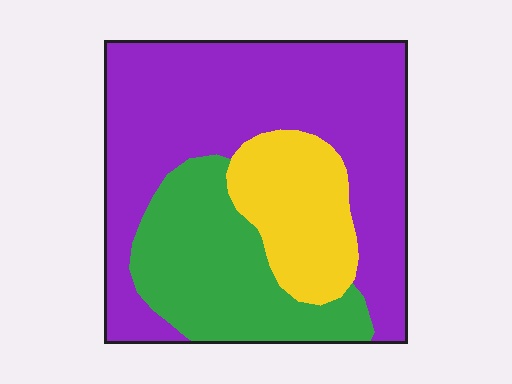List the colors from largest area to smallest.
From largest to smallest: purple, green, yellow.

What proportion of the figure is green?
Green takes up about one quarter (1/4) of the figure.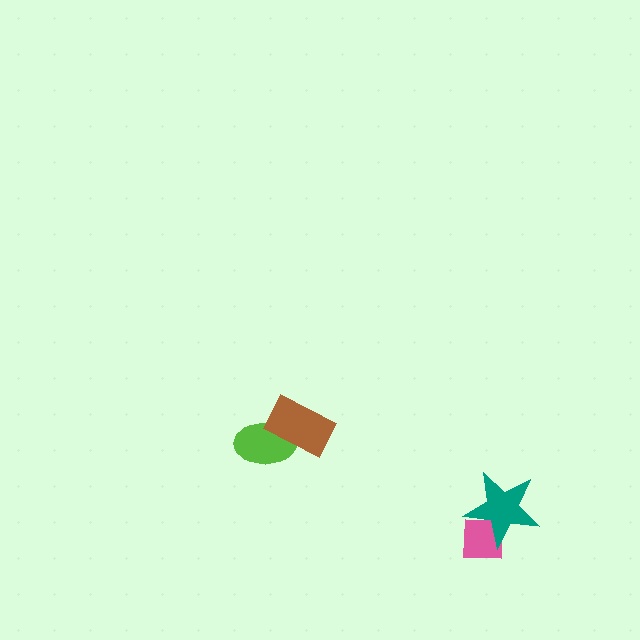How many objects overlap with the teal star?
1 object overlaps with the teal star.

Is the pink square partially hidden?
Yes, it is partially covered by another shape.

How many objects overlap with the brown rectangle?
1 object overlaps with the brown rectangle.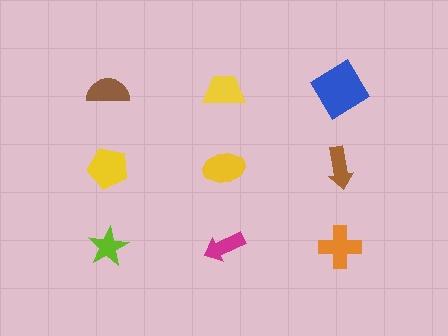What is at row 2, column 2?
A yellow ellipse.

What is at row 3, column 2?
A magenta arrow.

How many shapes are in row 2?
3 shapes.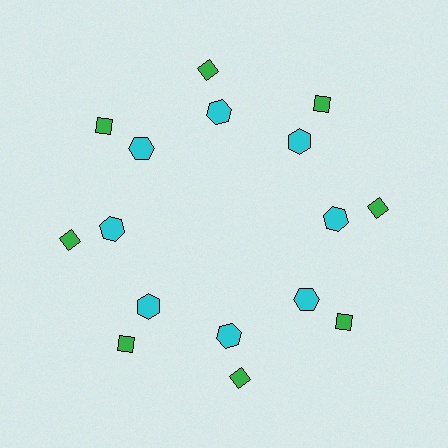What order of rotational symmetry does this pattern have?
This pattern has 8-fold rotational symmetry.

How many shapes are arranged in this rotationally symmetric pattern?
There are 16 shapes, arranged in 8 groups of 2.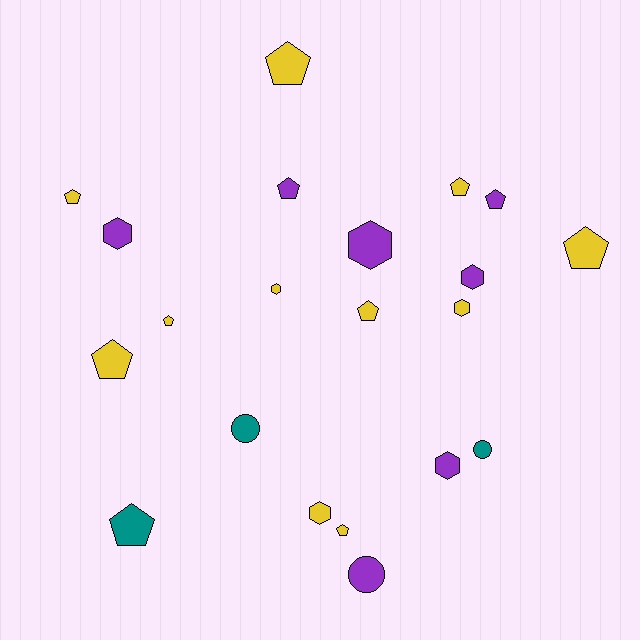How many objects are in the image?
There are 21 objects.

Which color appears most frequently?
Yellow, with 11 objects.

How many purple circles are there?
There is 1 purple circle.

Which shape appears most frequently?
Pentagon, with 11 objects.